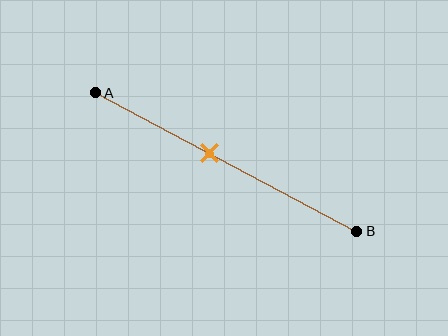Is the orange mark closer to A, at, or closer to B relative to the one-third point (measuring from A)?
The orange mark is closer to point B than the one-third point of segment AB.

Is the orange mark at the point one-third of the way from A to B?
No, the mark is at about 45% from A, not at the 33% one-third point.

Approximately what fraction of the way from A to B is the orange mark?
The orange mark is approximately 45% of the way from A to B.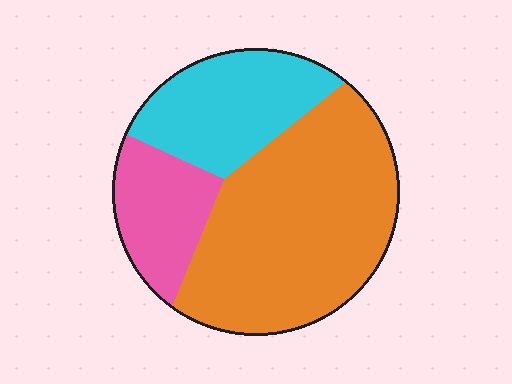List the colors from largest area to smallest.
From largest to smallest: orange, cyan, pink.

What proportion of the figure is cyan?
Cyan covers 26% of the figure.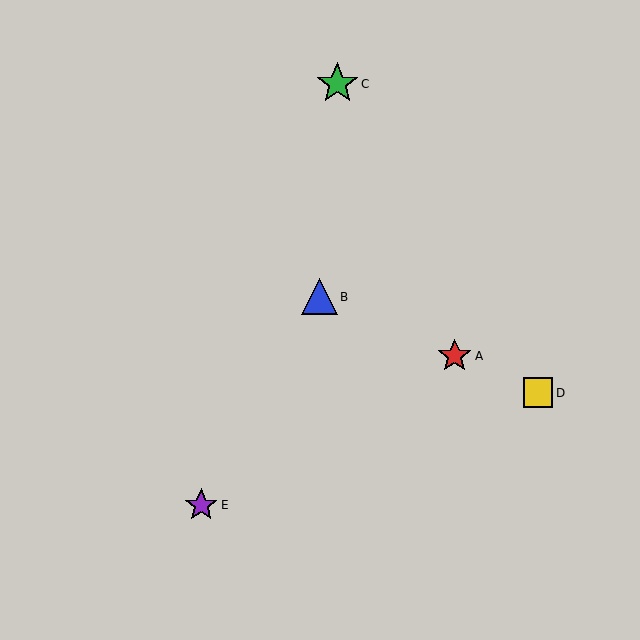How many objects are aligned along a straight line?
3 objects (A, B, D) are aligned along a straight line.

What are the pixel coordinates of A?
Object A is at (455, 356).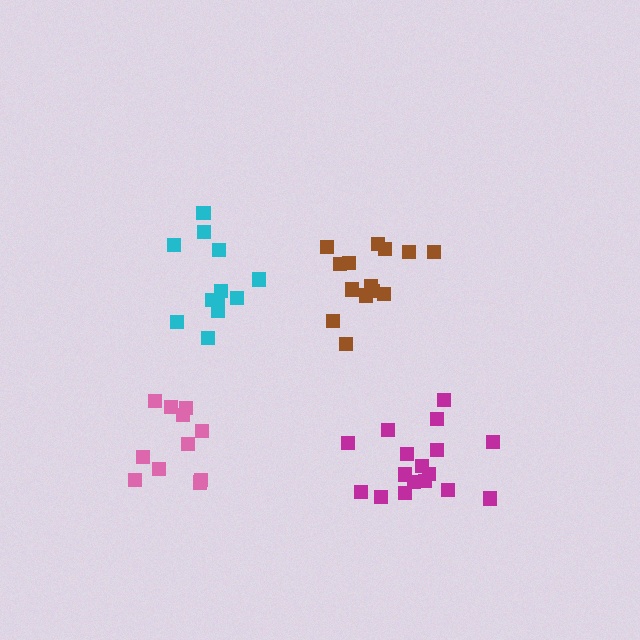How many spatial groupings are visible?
There are 4 spatial groupings.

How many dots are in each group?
Group 1: 14 dots, Group 2: 11 dots, Group 3: 12 dots, Group 4: 17 dots (54 total).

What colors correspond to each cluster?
The clusters are colored: brown, pink, cyan, magenta.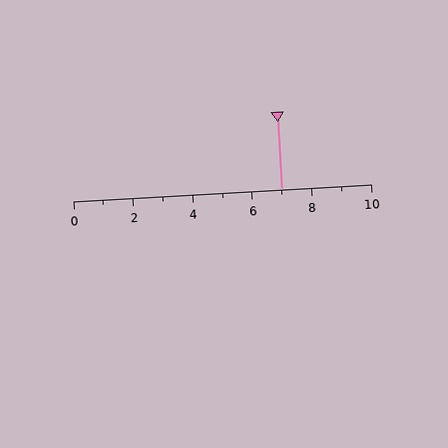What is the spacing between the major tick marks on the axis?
The major ticks are spaced 2 apart.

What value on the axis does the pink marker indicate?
The marker indicates approximately 7.